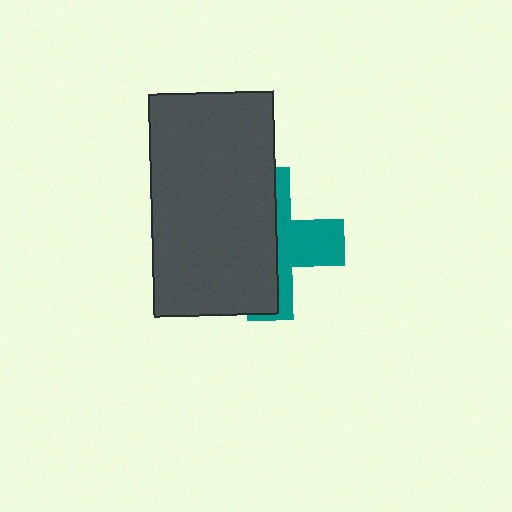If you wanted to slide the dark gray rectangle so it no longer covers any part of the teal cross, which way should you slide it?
Slide it left — that is the most direct way to separate the two shapes.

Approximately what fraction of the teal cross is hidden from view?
Roughly 60% of the teal cross is hidden behind the dark gray rectangle.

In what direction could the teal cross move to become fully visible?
The teal cross could move right. That would shift it out from behind the dark gray rectangle entirely.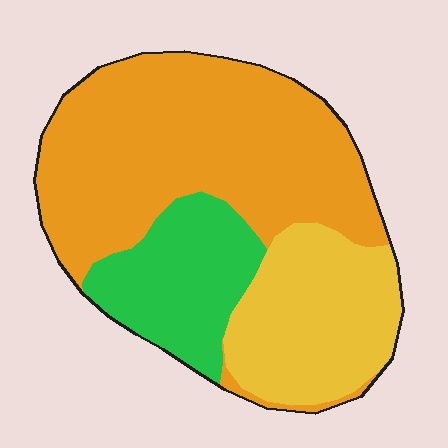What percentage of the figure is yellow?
Yellow takes up about one quarter (1/4) of the figure.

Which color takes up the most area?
Orange, at roughly 55%.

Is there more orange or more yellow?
Orange.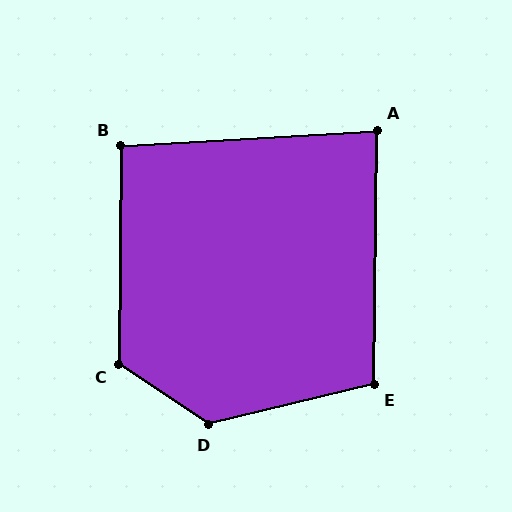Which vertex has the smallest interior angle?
A, at approximately 86 degrees.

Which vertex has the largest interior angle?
D, at approximately 133 degrees.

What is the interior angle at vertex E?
Approximately 104 degrees (obtuse).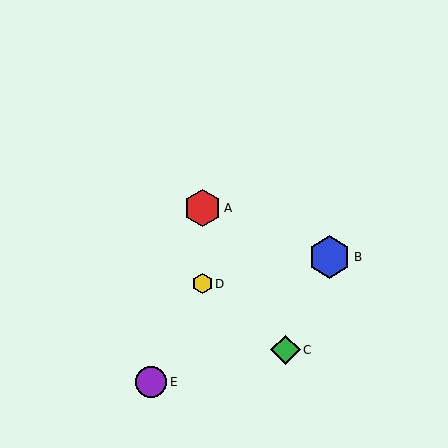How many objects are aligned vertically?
2 objects (A, D) are aligned vertically.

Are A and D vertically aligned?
Yes, both are at x≈202.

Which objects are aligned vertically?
Objects A, D are aligned vertically.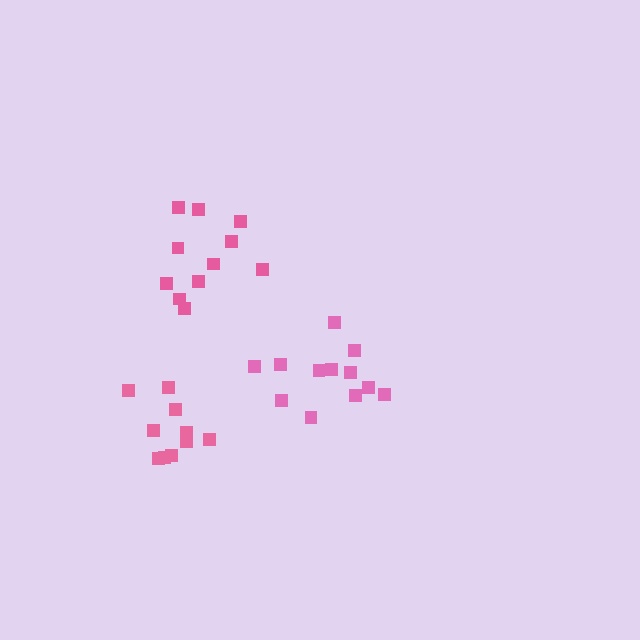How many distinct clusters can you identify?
There are 3 distinct clusters.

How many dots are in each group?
Group 1: 12 dots, Group 2: 11 dots, Group 3: 10 dots (33 total).